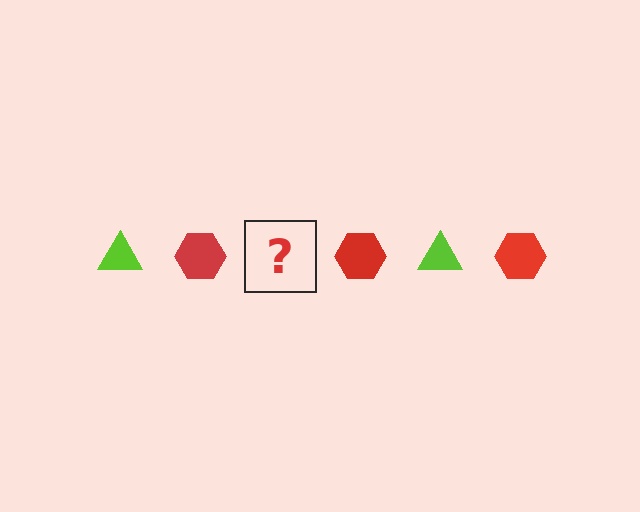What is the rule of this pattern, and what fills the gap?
The rule is that the pattern alternates between lime triangle and red hexagon. The gap should be filled with a lime triangle.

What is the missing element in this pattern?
The missing element is a lime triangle.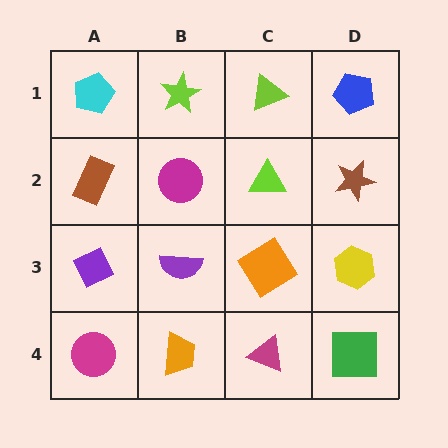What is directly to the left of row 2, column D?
A lime triangle.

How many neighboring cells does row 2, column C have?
4.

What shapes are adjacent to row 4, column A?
A purple diamond (row 3, column A), an orange trapezoid (row 4, column B).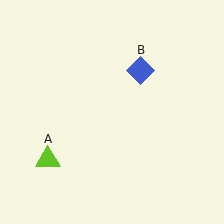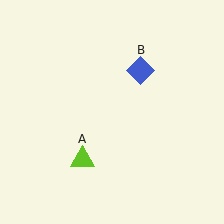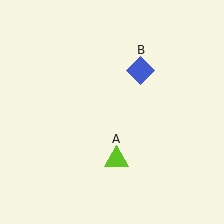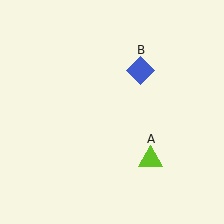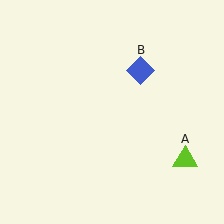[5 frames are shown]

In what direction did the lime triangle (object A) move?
The lime triangle (object A) moved right.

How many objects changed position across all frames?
1 object changed position: lime triangle (object A).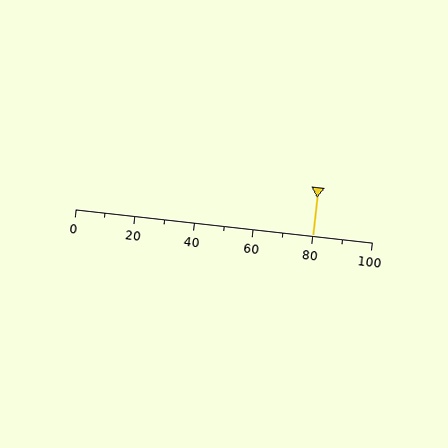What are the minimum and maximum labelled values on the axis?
The axis runs from 0 to 100.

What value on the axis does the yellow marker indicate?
The marker indicates approximately 80.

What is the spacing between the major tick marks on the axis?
The major ticks are spaced 20 apart.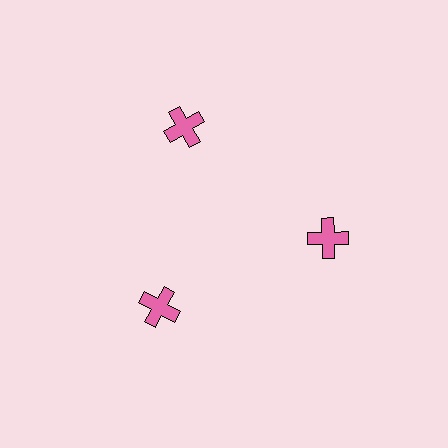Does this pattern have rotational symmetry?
Yes, this pattern has 3-fold rotational symmetry. It looks the same after rotating 120 degrees around the center.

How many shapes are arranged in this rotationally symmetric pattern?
There are 3 shapes, arranged in 3 groups of 1.